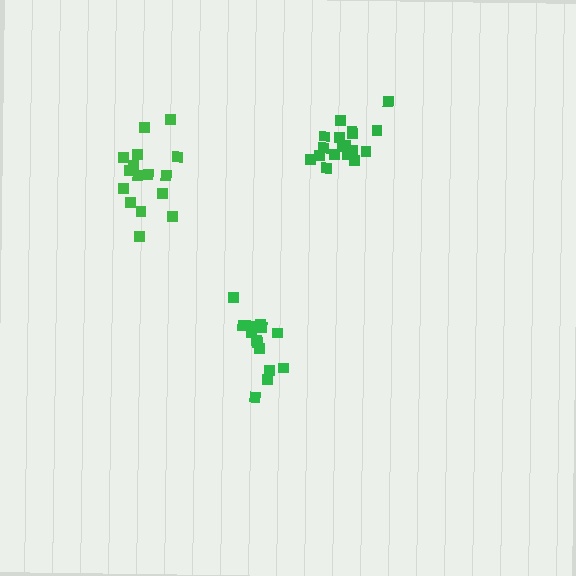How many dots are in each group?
Group 1: 18 dots, Group 2: 15 dots, Group 3: 16 dots (49 total).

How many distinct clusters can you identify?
There are 3 distinct clusters.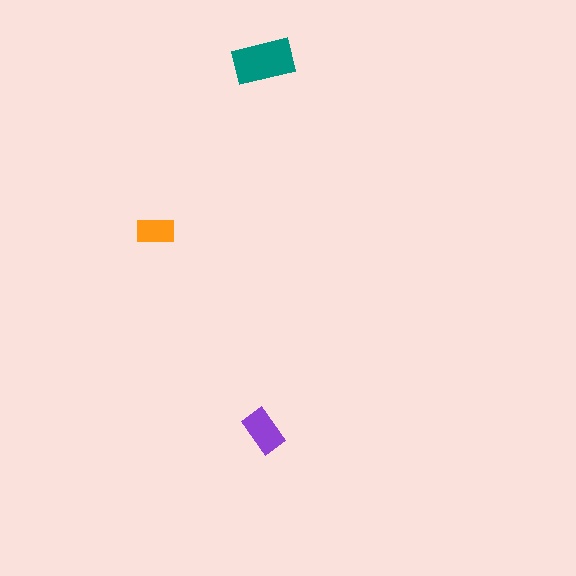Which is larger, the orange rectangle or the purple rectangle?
The purple one.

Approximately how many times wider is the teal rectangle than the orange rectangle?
About 1.5 times wider.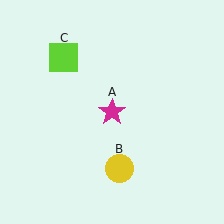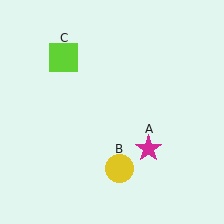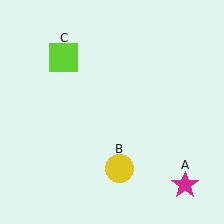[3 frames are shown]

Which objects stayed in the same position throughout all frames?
Yellow circle (object B) and lime square (object C) remained stationary.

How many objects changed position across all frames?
1 object changed position: magenta star (object A).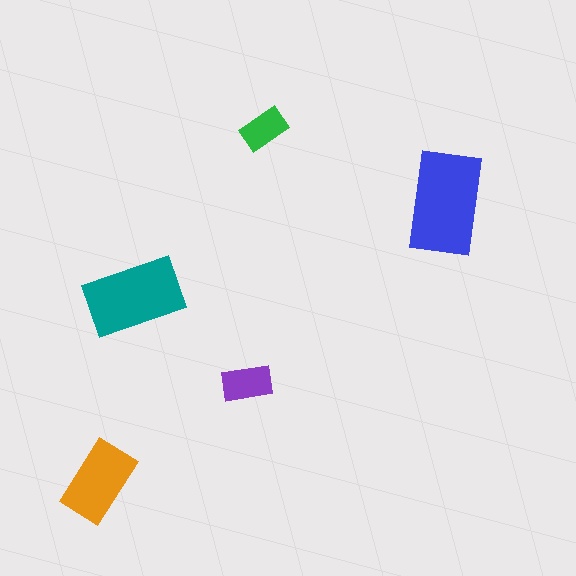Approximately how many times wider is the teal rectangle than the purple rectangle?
About 2 times wider.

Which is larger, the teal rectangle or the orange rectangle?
The teal one.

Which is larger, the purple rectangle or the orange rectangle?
The orange one.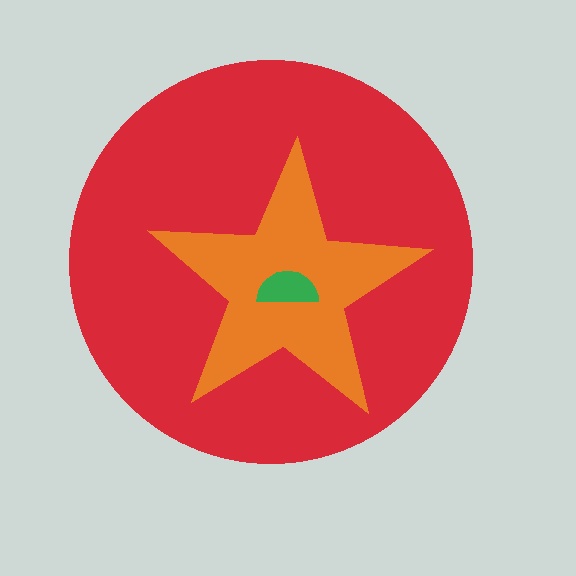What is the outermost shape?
The red circle.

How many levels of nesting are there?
3.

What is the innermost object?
The green semicircle.